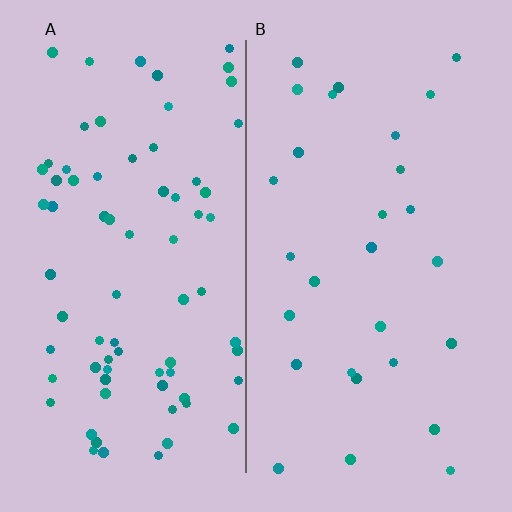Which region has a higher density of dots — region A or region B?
A (the left).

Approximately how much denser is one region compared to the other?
Approximately 2.6× — region A over region B.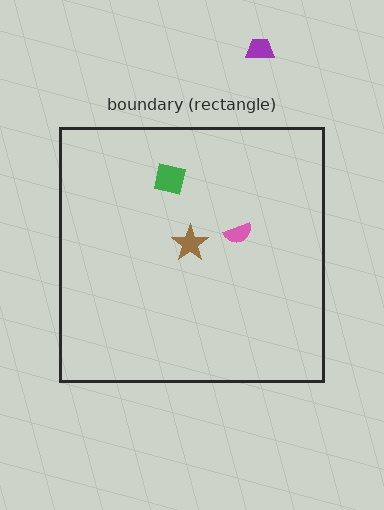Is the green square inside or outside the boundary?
Inside.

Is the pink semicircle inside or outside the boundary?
Inside.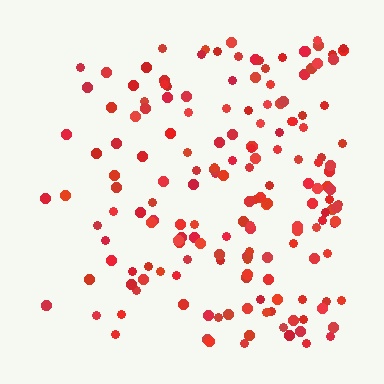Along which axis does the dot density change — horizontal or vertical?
Horizontal.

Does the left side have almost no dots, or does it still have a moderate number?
Still a moderate number, just noticeably fewer than the right.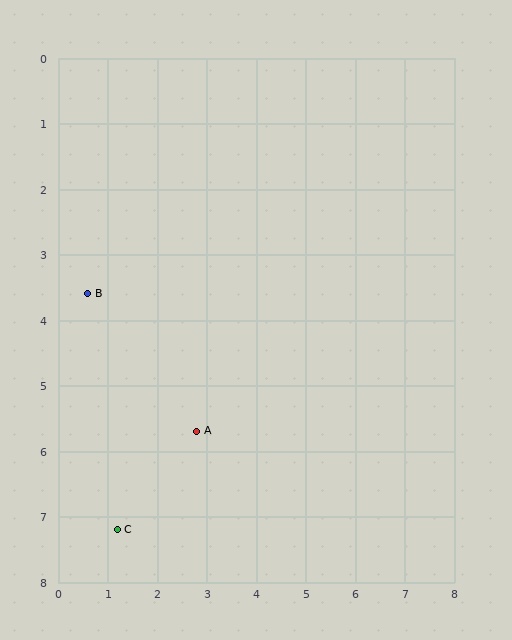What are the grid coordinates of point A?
Point A is at approximately (2.8, 5.7).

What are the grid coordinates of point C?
Point C is at approximately (1.2, 7.2).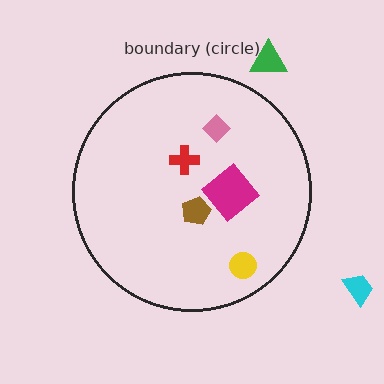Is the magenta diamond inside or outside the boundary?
Inside.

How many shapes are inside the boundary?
5 inside, 2 outside.